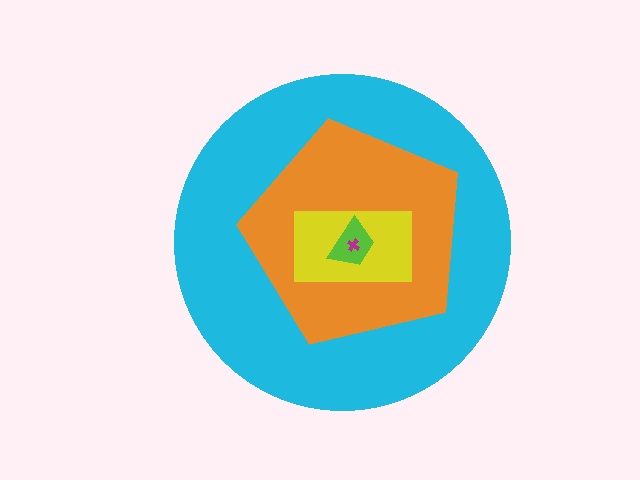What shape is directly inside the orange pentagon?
The yellow rectangle.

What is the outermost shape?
The cyan circle.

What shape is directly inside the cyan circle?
The orange pentagon.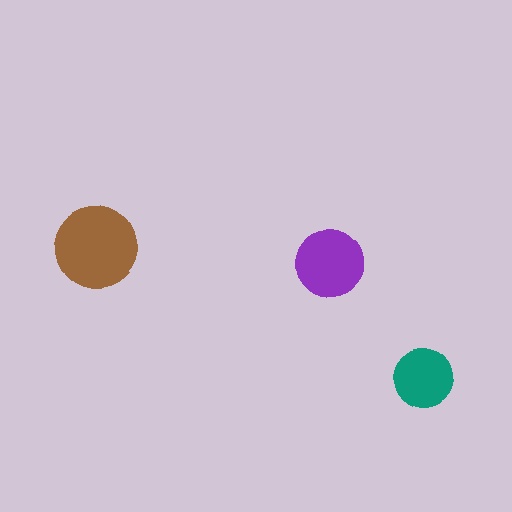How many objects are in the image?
There are 3 objects in the image.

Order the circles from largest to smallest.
the brown one, the purple one, the teal one.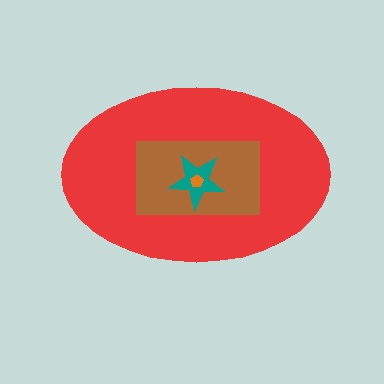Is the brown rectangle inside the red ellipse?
Yes.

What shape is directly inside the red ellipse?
The brown rectangle.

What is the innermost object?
The orange pentagon.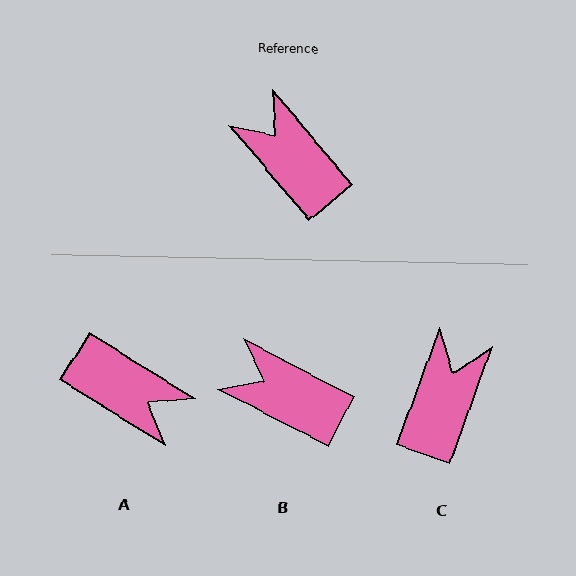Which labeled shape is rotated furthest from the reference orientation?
A, about 162 degrees away.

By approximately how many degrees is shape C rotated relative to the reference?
Approximately 60 degrees clockwise.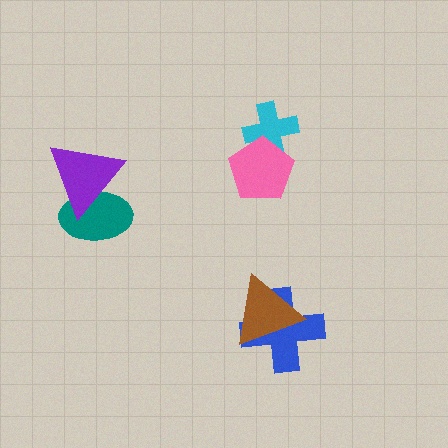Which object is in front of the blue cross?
The brown triangle is in front of the blue cross.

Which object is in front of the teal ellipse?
The purple triangle is in front of the teal ellipse.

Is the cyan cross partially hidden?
Yes, it is partially covered by another shape.